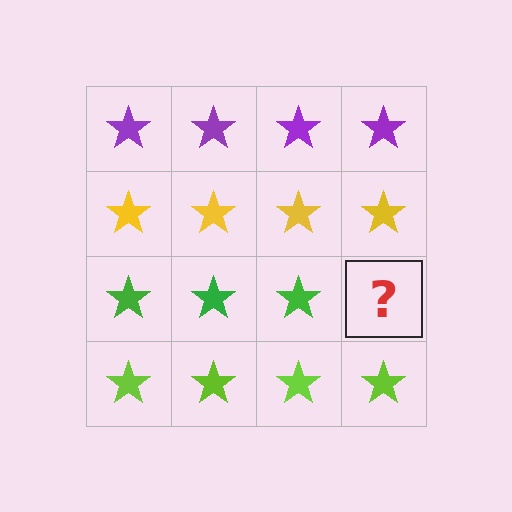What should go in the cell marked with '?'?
The missing cell should contain a green star.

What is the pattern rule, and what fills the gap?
The rule is that each row has a consistent color. The gap should be filled with a green star.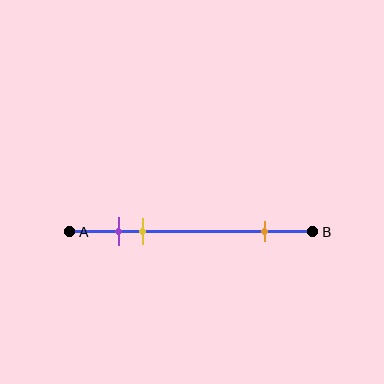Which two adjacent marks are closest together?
The purple and yellow marks are the closest adjacent pair.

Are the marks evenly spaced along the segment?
No, the marks are not evenly spaced.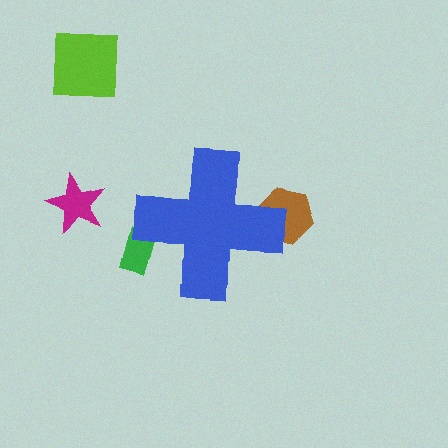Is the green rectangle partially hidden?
Yes, the green rectangle is partially hidden behind the blue cross.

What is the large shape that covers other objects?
A blue cross.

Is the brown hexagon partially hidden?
Yes, the brown hexagon is partially hidden behind the blue cross.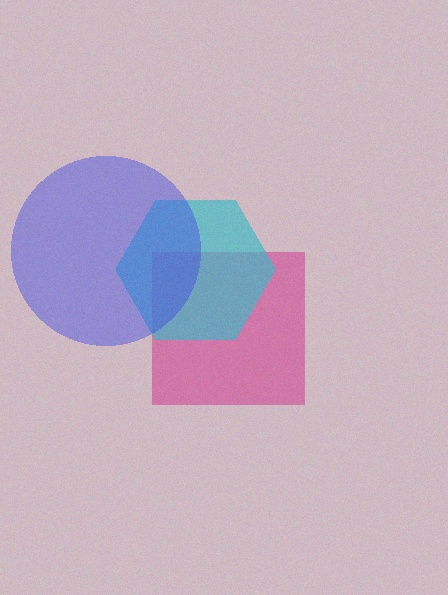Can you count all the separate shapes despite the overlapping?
Yes, there are 3 separate shapes.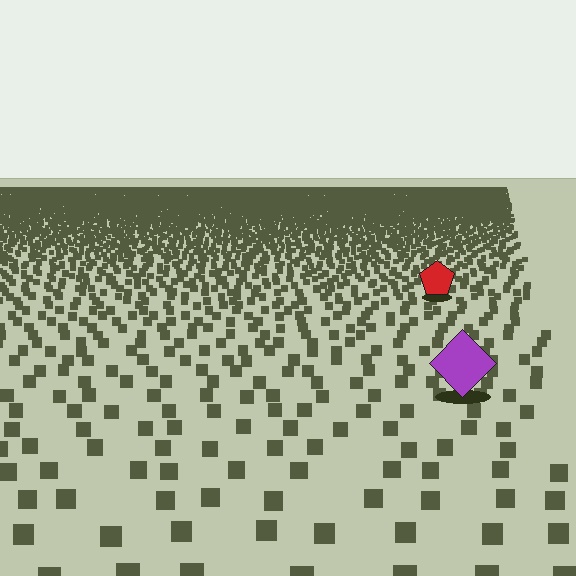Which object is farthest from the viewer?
The red pentagon is farthest from the viewer. It appears smaller and the ground texture around it is denser.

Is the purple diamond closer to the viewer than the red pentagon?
Yes. The purple diamond is closer — you can tell from the texture gradient: the ground texture is coarser near it.